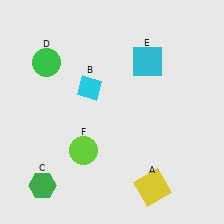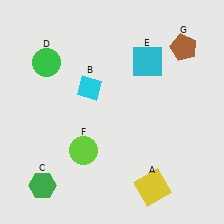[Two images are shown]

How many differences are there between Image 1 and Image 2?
There is 1 difference between the two images.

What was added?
A brown pentagon (G) was added in Image 2.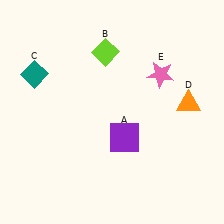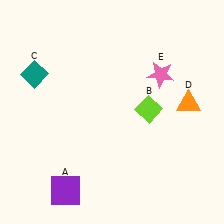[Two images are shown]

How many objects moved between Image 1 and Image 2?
2 objects moved between the two images.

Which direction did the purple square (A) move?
The purple square (A) moved left.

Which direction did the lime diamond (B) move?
The lime diamond (B) moved down.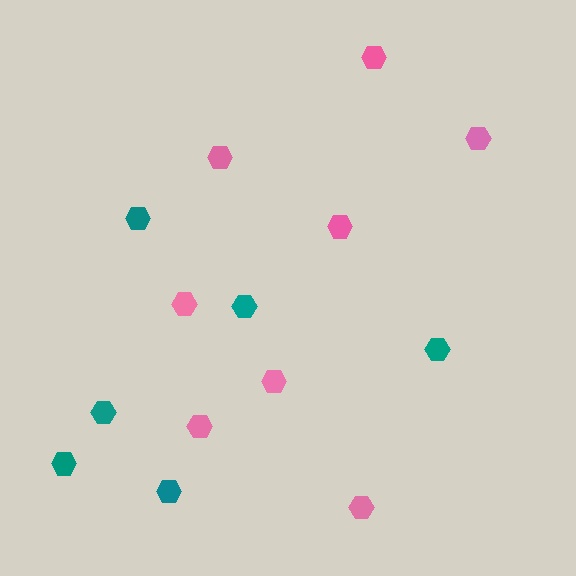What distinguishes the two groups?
There are 2 groups: one group of teal hexagons (6) and one group of pink hexagons (8).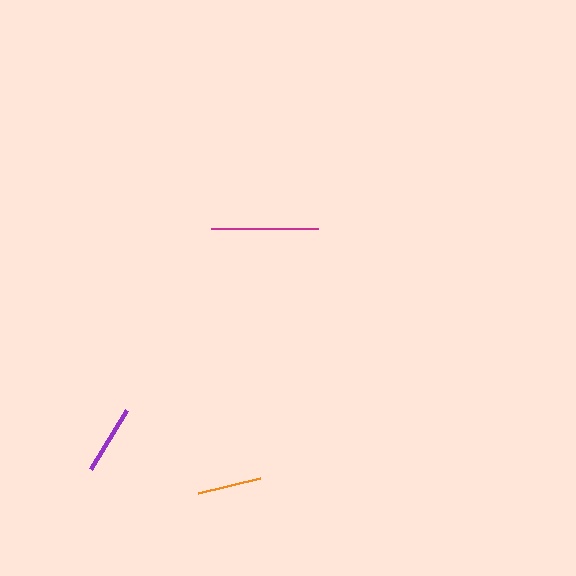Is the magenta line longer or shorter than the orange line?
The magenta line is longer than the orange line.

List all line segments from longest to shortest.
From longest to shortest: magenta, purple, orange.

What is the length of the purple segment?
The purple segment is approximately 70 pixels long.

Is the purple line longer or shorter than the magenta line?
The magenta line is longer than the purple line.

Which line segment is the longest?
The magenta line is the longest at approximately 107 pixels.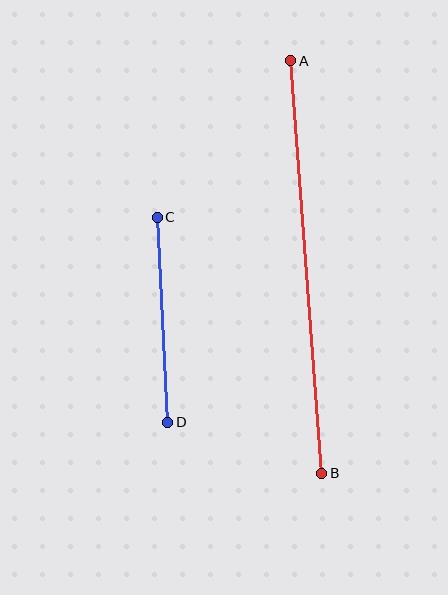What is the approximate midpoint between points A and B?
The midpoint is at approximately (306, 267) pixels.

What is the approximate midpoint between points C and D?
The midpoint is at approximately (162, 320) pixels.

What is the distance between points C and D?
The distance is approximately 205 pixels.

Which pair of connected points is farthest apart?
Points A and B are farthest apart.